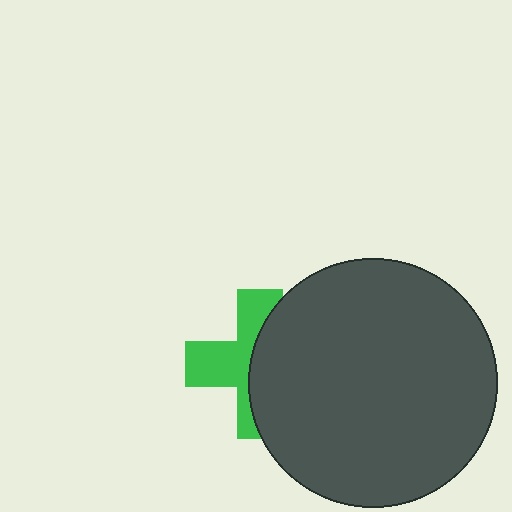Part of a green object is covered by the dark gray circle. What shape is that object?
It is a cross.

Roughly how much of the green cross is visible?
About half of it is visible (roughly 46%).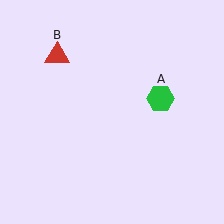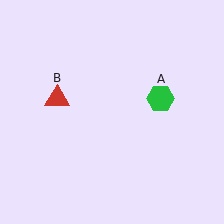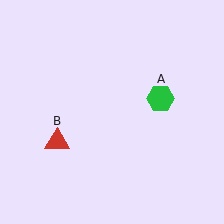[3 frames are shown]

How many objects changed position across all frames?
1 object changed position: red triangle (object B).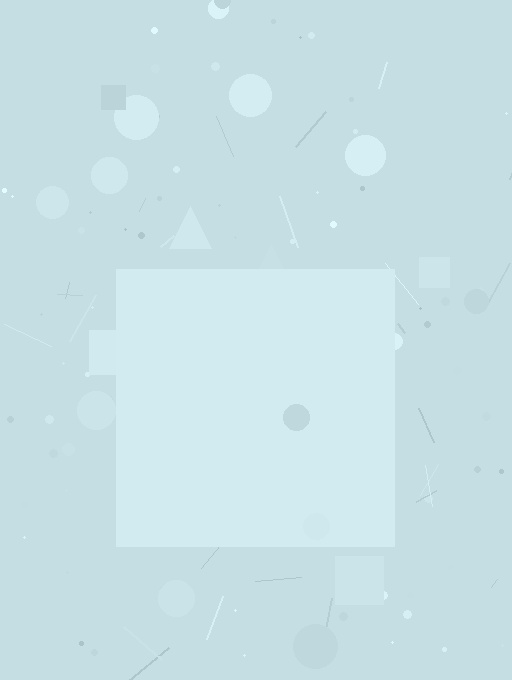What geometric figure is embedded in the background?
A square is embedded in the background.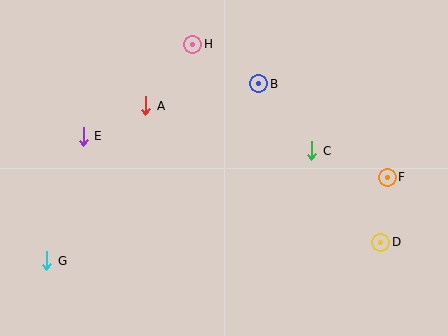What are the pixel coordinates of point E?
Point E is at (83, 136).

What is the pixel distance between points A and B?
The distance between A and B is 115 pixels.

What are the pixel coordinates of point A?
Point A is at (146, 106).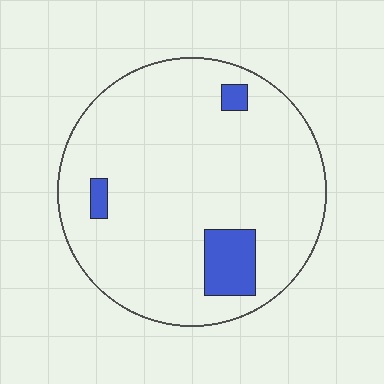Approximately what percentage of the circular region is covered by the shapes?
Approximately 10%.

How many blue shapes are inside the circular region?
3.